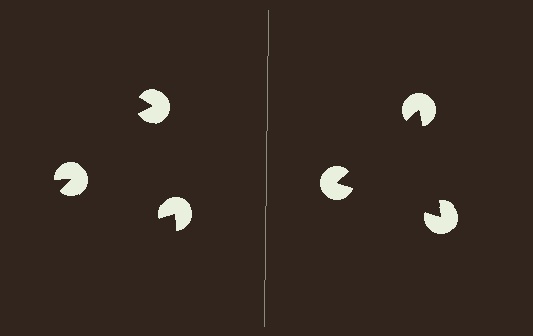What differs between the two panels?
The pac-man discs are positioned identically on both sides; only the wedge orientations differ. On the right they align to a triangle; on the left they are misaligned.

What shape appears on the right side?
An illusory triangle.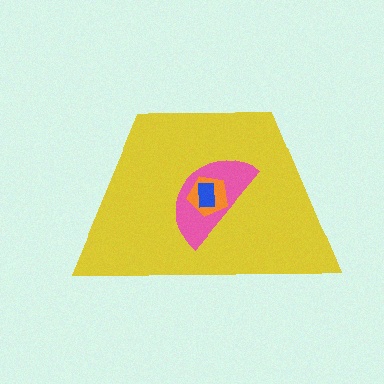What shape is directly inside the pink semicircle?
The orange pentagon.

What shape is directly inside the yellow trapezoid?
The pink semicircle.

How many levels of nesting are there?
4.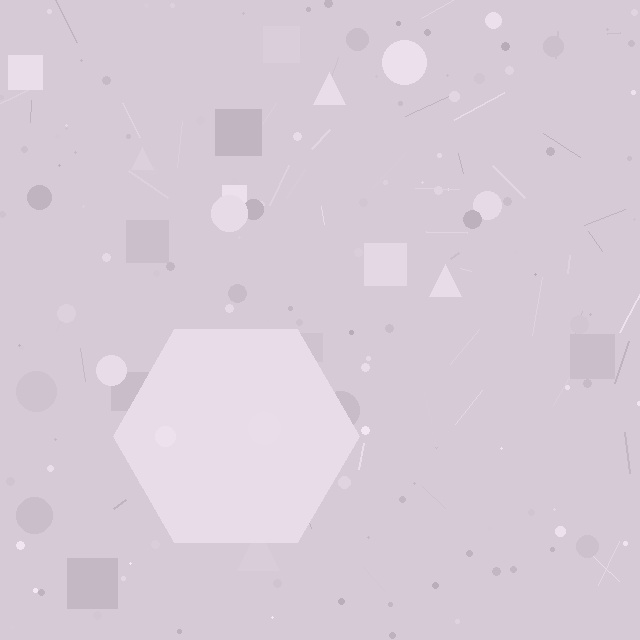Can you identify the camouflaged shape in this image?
The camouflaged shape is a hexagon.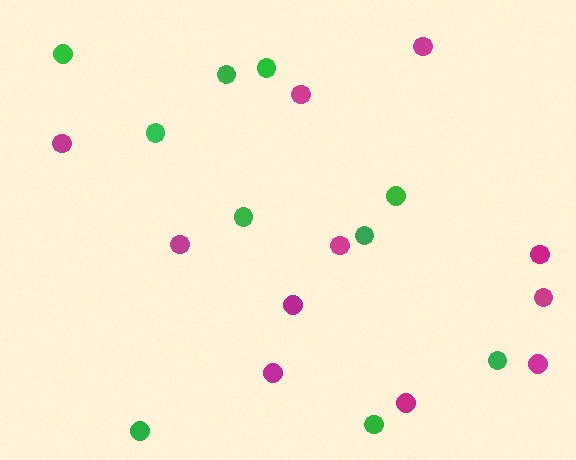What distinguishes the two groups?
There are 2 groups: one group of magenta circles (11) and one group of green circles (10).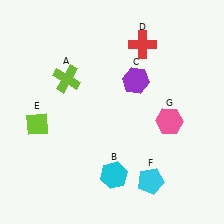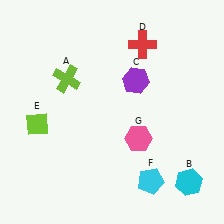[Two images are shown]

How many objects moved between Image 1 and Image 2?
2 objects moved between the two images.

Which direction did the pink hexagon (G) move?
The pink hexagon (G) moved left.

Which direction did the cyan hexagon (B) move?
The cyan hexagon (B) moved right.